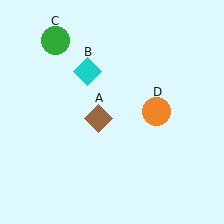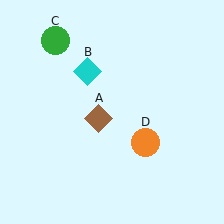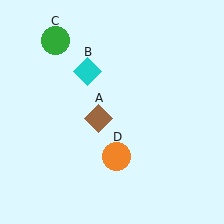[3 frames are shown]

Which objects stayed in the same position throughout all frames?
Brown diamond (object A) and cyan diamond (object B) and green circle (object C) remained stationary.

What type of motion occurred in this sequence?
The orange circle (object D) rotated clockwise around the center of the scene.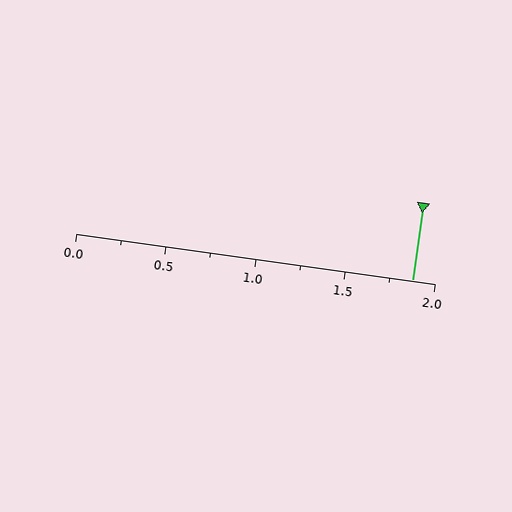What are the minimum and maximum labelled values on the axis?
The axis runs from 0.0 to 2.0.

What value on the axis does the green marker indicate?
The marker indicates approximately 1.88.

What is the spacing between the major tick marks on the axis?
The major ticks are spaced 0.5 apart.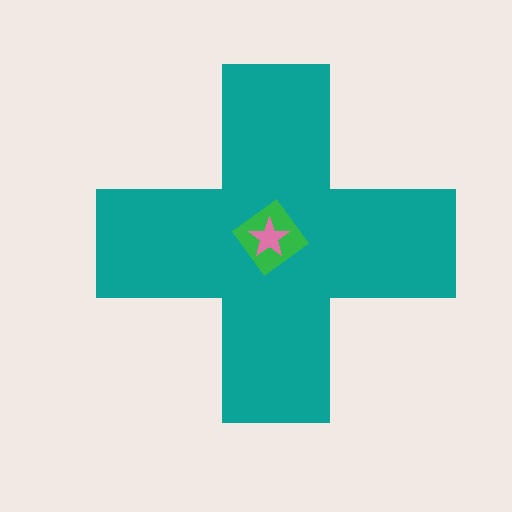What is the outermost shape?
The teal cross.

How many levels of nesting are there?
3.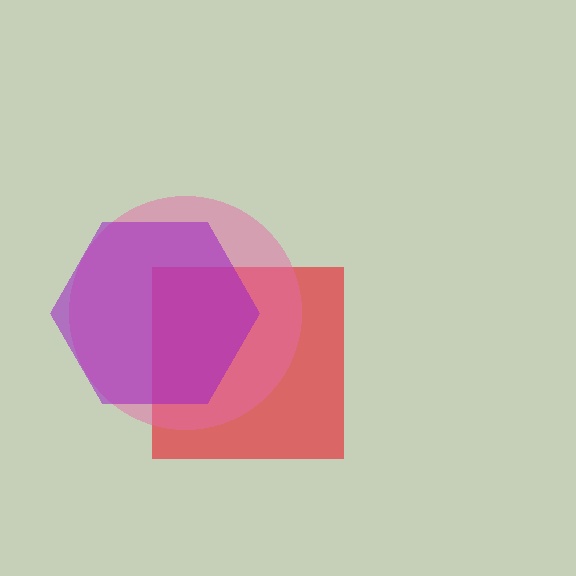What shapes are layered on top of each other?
The layered shapes are: a red square, a pink circle, a purple hexagon.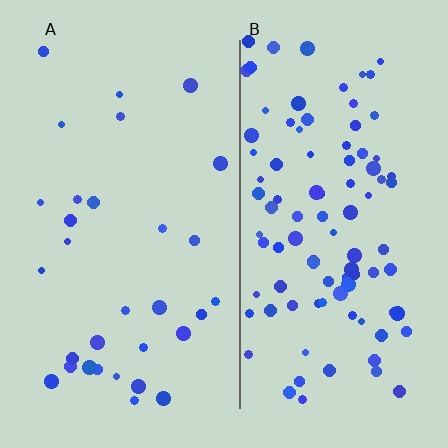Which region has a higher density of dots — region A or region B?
B (the right).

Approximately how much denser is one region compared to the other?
Approximately 3.1× — region B over region A.